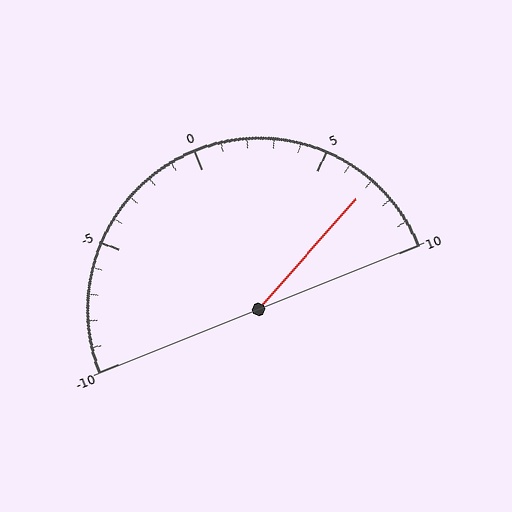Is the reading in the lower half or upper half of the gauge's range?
The reading is in the upper half of the range (-10 to 10).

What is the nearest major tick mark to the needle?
The nearest major tick mark is 5.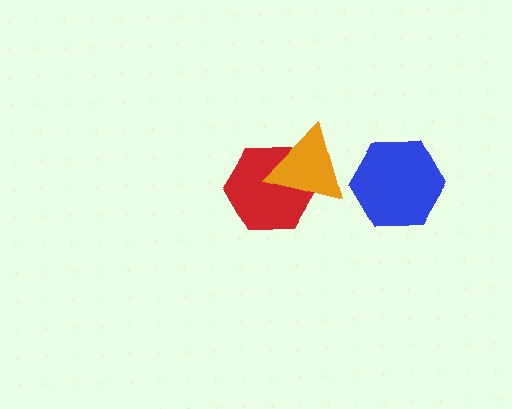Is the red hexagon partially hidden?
Yes, it is partially covered by another shape.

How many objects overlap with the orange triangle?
1 object overlaps with the orange triangle.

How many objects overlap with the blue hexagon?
0 objects overlap with the blue hexagon.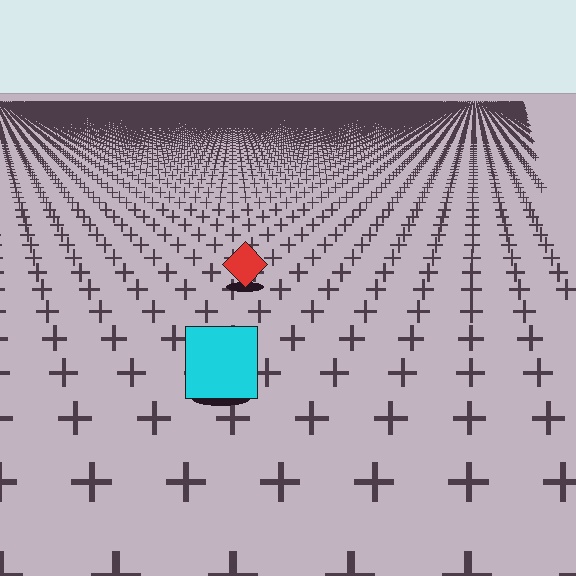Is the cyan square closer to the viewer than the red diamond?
Yes. The cyan square is closer — you can tell from the texture gradient: the ground texture is coarser near it.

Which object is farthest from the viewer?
The red diamond is farthest from the viewer. It appears smaller and the ground texture around it is denser.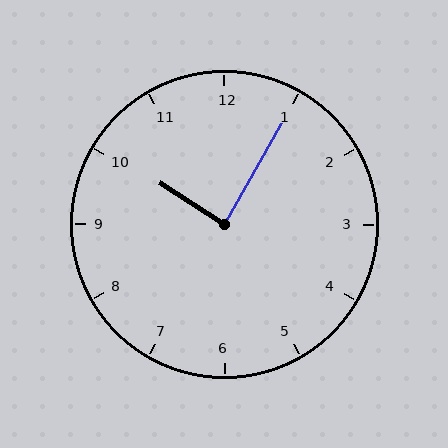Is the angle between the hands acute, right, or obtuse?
It is right.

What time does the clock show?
10:05.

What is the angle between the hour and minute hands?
Approximately 88 degrees.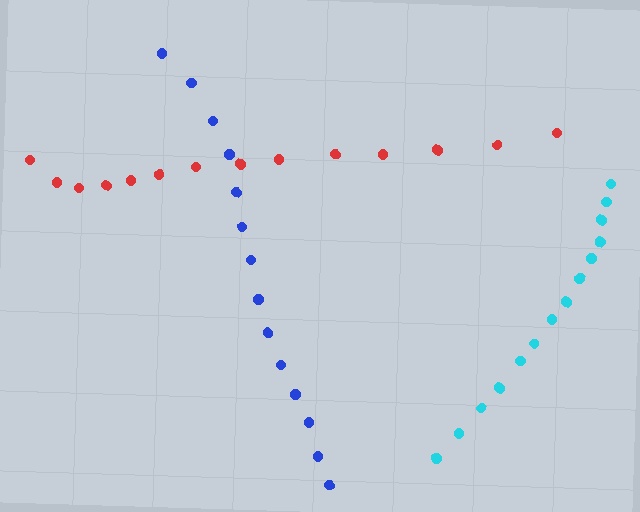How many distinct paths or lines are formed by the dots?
There are 3 distinct paths.